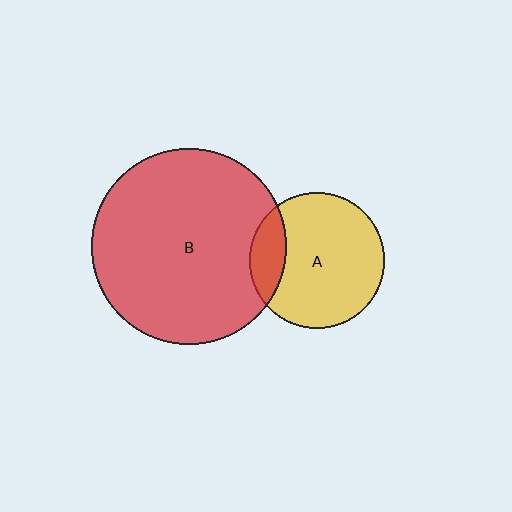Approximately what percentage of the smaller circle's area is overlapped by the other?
Approximately 20%.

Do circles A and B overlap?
Yes.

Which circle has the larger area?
Circle B (red).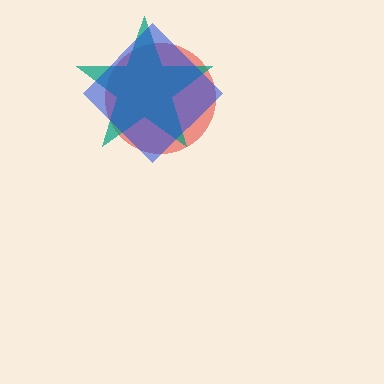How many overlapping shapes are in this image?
There are 3 overlapping shapes in the image.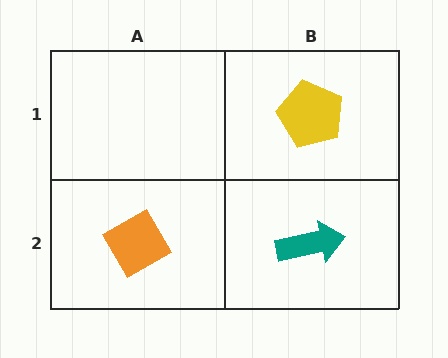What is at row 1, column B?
A yellow pentagon.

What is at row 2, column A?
An orange diamond.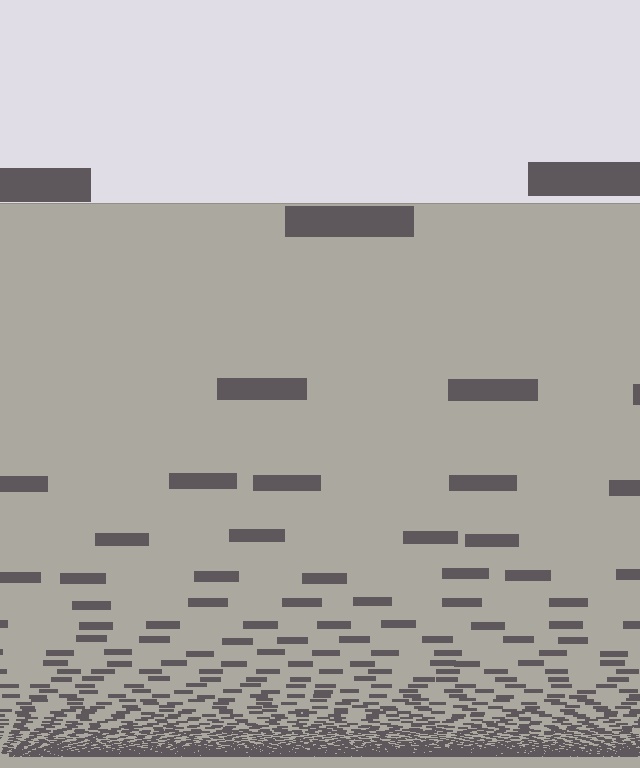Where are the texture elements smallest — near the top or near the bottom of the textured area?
Near the bottom.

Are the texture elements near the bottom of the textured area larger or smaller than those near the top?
Smaller. The gradient is inverted — elements near the bottom are smaller and denser.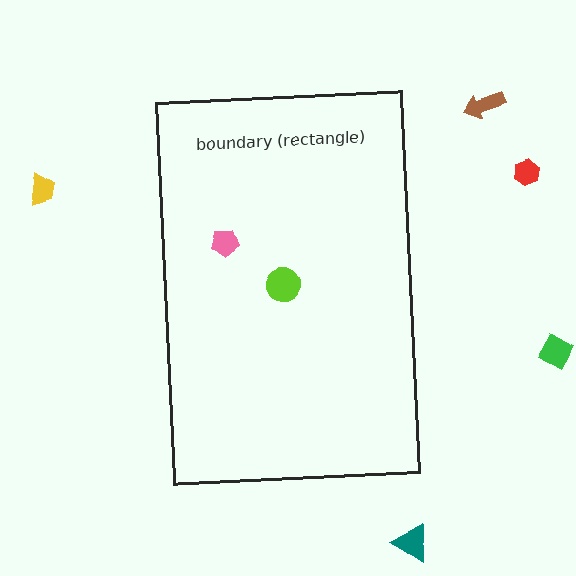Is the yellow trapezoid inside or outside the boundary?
Outside.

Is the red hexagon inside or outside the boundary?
Outside.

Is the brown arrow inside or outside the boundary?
Outside.